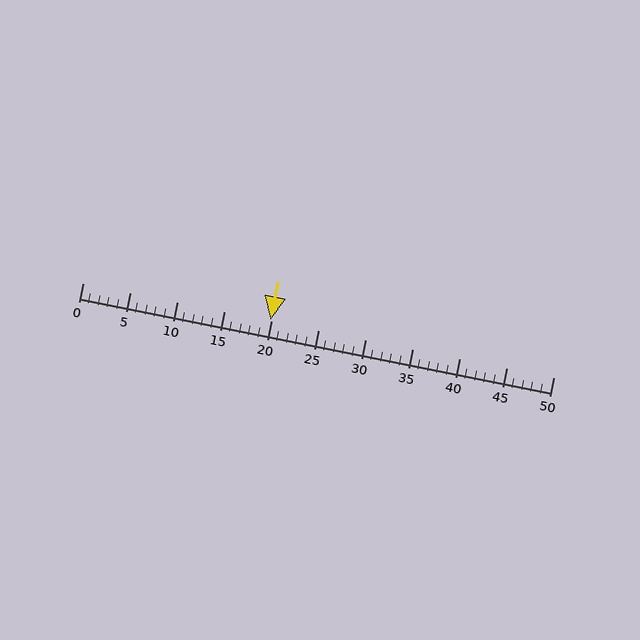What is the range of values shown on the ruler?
The ruler shows values from 0 to 50.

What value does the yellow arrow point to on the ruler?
The yellow arrow points to approximately 20.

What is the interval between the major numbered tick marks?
The major tick marks are spaced 5 units apart.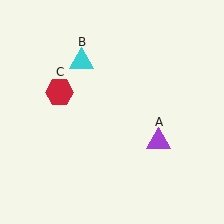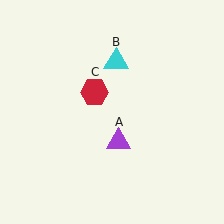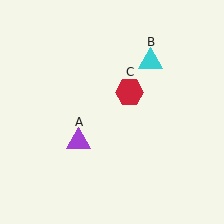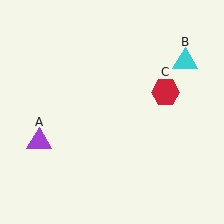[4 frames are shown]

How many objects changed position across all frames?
3 objects changed position: purple triangle (object A), cyan triangle (object B), red hexagon (object C).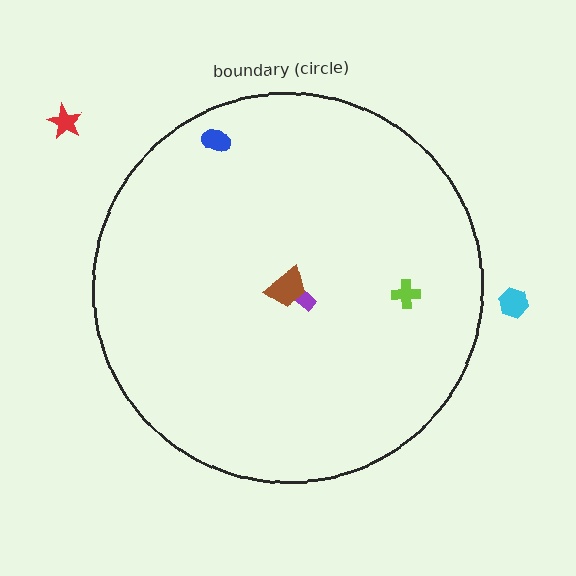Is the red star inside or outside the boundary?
Outside.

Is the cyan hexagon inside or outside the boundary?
Outside.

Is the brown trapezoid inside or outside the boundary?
Inside.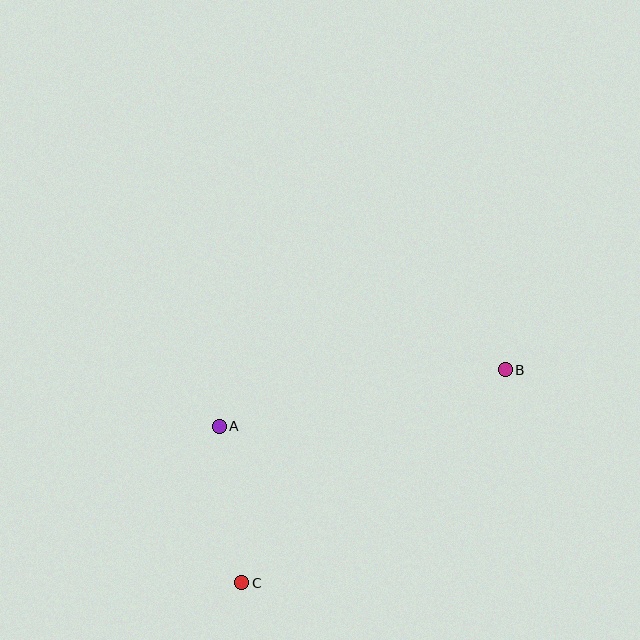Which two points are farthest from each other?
Points B and C are farthest from each other.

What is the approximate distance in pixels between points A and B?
The distance between A and B is approximately 292 pixels.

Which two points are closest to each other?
Points A and C are closest to each other.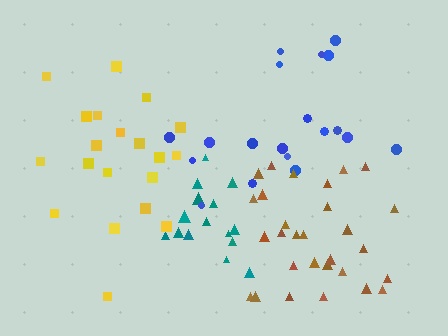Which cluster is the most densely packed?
Brown.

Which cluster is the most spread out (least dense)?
Blue.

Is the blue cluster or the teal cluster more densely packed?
Teal.